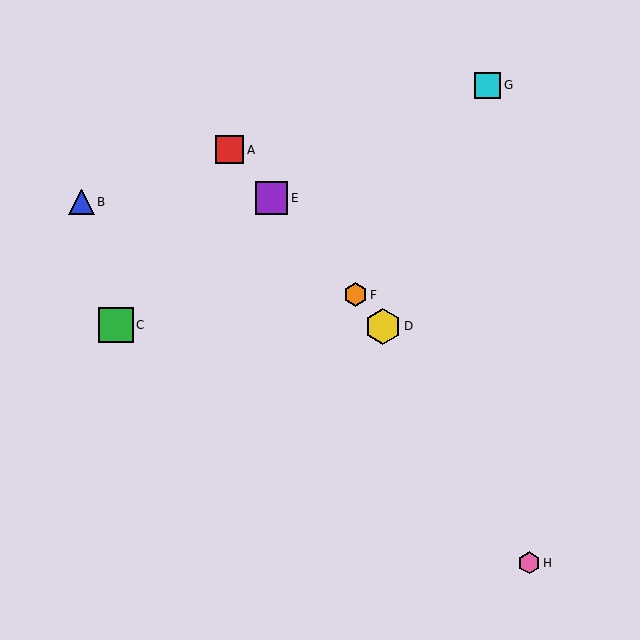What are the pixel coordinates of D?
Object D is at (383, 326).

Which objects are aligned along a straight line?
Objects A, D, E, F are aligned along a straight line.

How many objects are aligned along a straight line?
4 objects (A, D, E, F) are aligned along a straight line.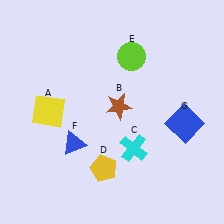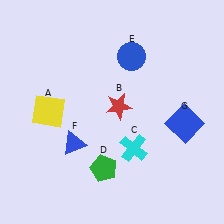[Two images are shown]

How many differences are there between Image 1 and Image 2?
There are 3 differences between the two images.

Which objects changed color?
B changed from brown to red. D changed from yellow to green. E changed from lime to blue.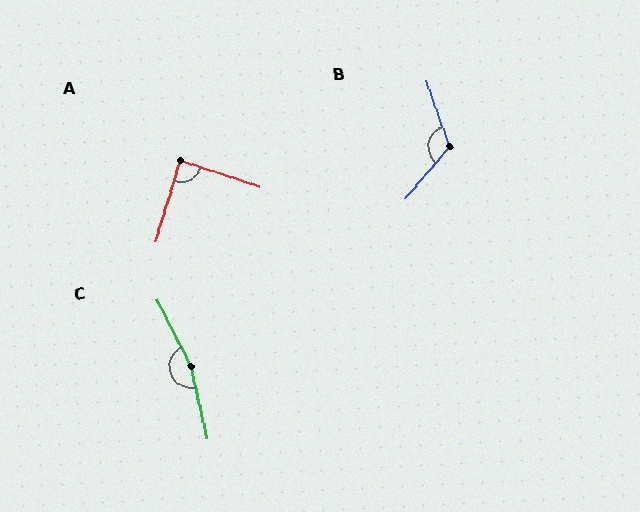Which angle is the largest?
C, at approximately 165 degrees.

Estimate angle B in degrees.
Approximately 120 degrees.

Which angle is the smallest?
A, at approximately 88 degrees.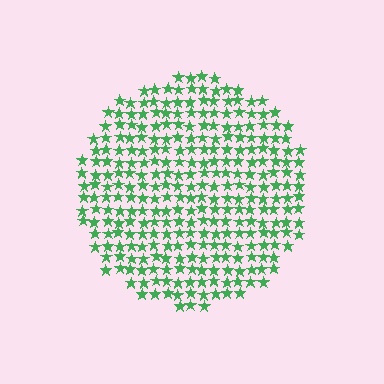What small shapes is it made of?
It is made of small stars.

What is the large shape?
The large shape is a circle.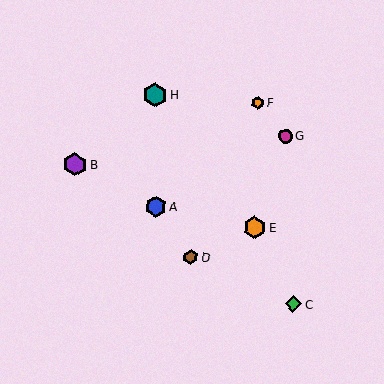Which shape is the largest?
The teal hexagon (labeled H) is the largest.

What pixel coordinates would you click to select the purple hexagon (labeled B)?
Click at (75, 165) to select the purple hexagon B.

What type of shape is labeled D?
Shape D is a brown hexagon.